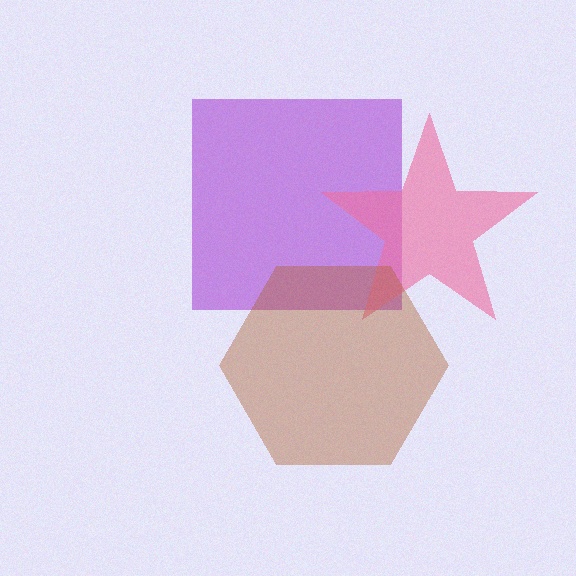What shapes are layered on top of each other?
The layered shapes are: a purple square, a pink star, a brown hexagon.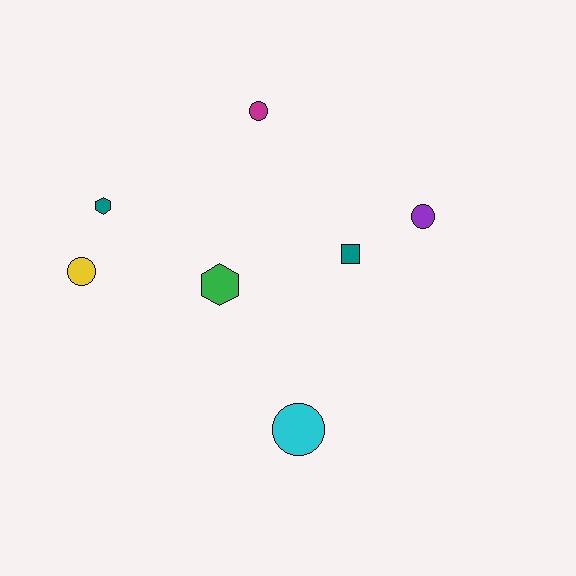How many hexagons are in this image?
There are 2 hexagons.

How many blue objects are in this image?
There are no blue objects.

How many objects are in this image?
There are 7 objects.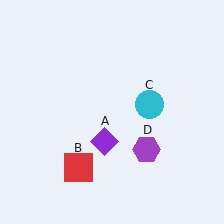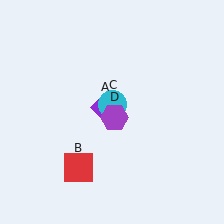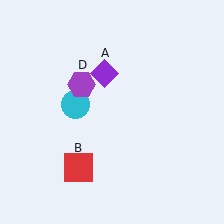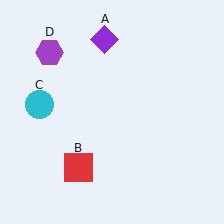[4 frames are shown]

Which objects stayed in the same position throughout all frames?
Red square (object B) remained stationary.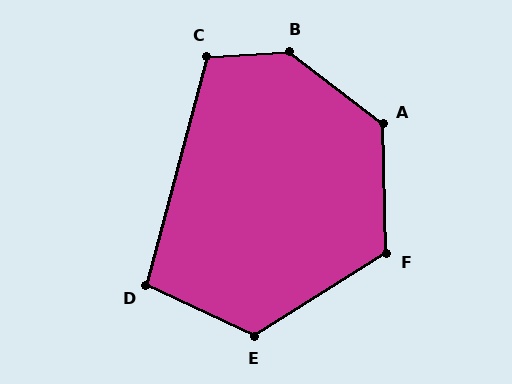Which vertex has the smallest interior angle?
D, at approximately 100 degrees.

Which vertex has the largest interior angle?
B, at approximately 139 degrees.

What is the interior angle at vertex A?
Approximately 129 degrees (obtuse).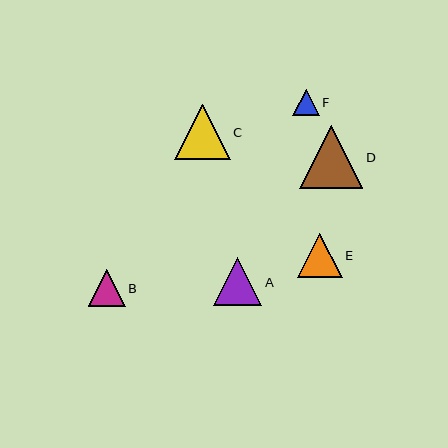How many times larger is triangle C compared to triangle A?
Triangle C is approximately 1.1 times the size of triangle A.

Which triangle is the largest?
Triangle D is the largest with a size of approximately 63 pixels.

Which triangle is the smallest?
Triangle F is the smallest with a size of approximately 27 pixels.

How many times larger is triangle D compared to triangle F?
Triangle D is approximately 2.4 times the size of triangle F.